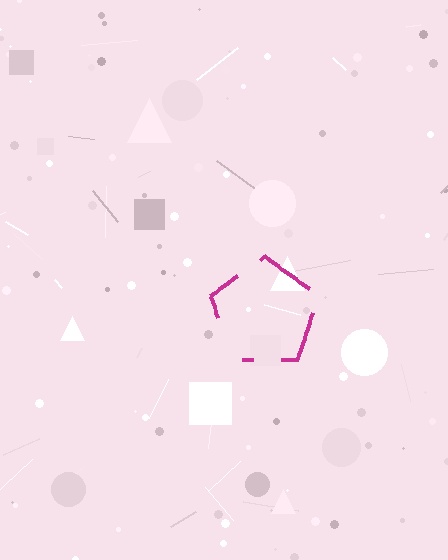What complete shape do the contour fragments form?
The contour fragments form a pentagon.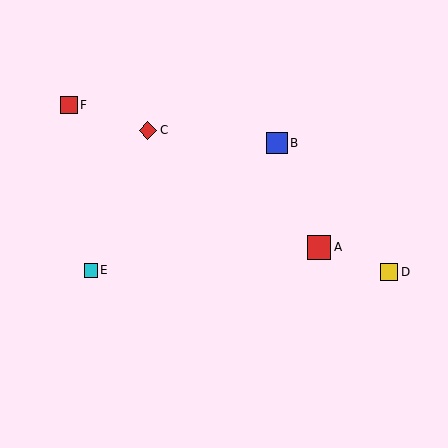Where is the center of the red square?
The center of the red square is at (69, 105).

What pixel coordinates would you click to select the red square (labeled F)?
Click at (69, 105) to select the red square F.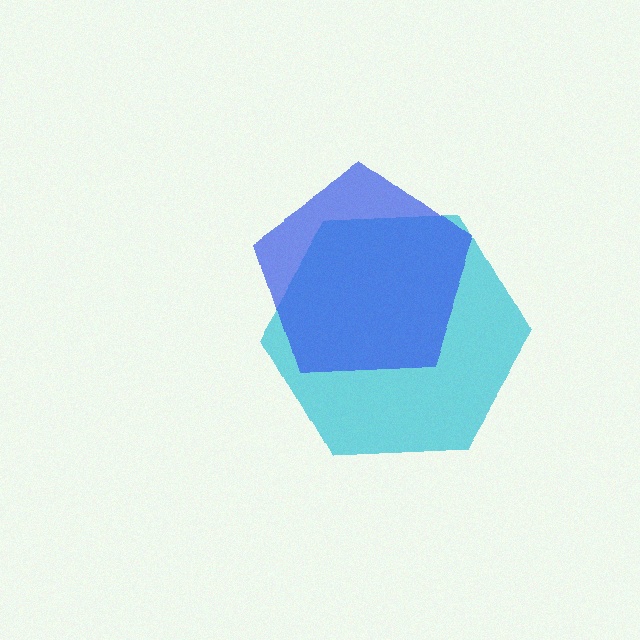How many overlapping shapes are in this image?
There are 2 overlapping shapes in the image.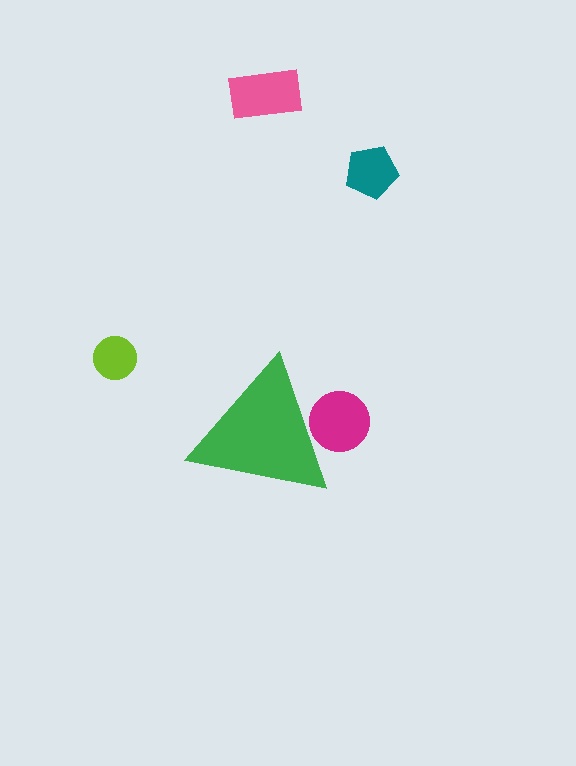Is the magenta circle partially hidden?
Yes, the magenta circle is partially hidden behind the green triangle.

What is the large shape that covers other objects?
A green triangle.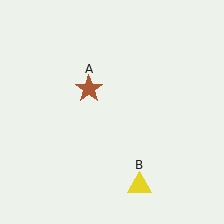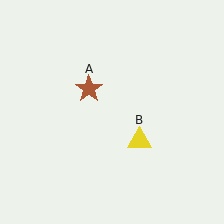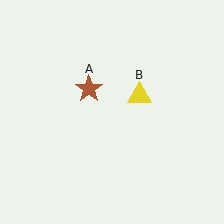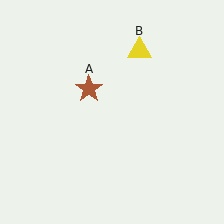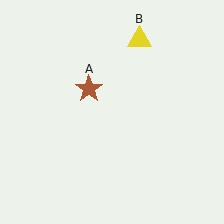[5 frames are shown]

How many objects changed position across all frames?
1 object changed position: yellow triangle (object B).